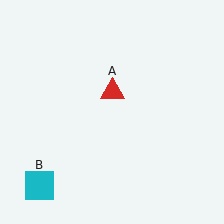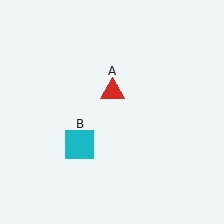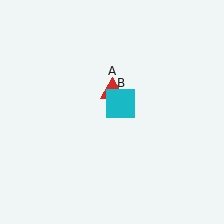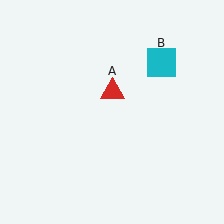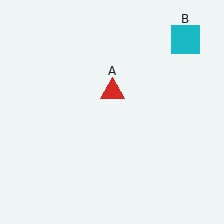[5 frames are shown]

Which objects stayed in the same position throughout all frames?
Red triangle (object A) remained stationary.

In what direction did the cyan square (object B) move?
The cyan square (object B) moved up and to the right.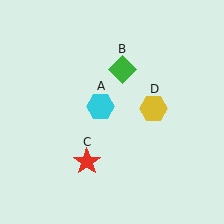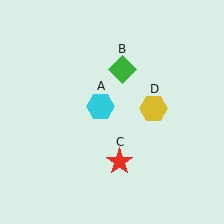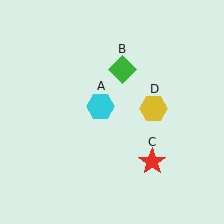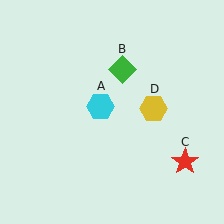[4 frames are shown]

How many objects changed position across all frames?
1 object changed position: red star (object C).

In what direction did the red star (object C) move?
The red star (object C) moved right.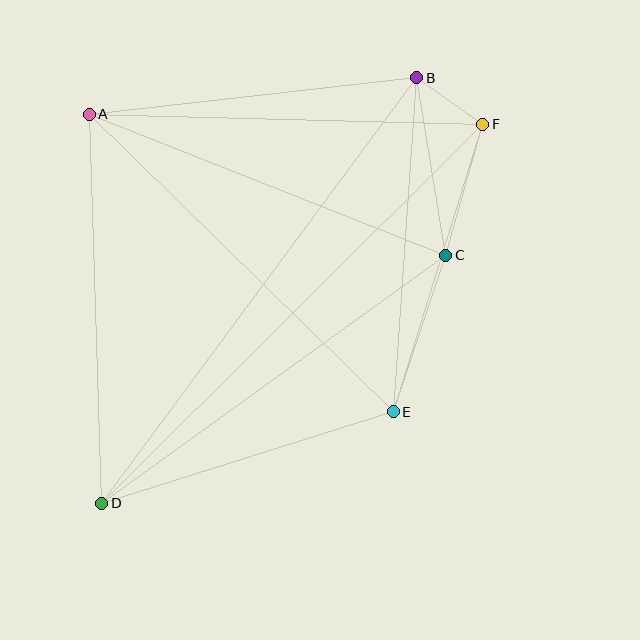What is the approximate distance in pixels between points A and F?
The distance between A and F is approximately 394 pixels.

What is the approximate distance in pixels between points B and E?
The distance between B and E is approximately 335 pixels.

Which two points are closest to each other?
Points B and F are closest to each other.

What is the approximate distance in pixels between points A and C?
The distance between A and C is approximately 383 pixels.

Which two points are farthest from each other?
Points D and F are farthest from each other.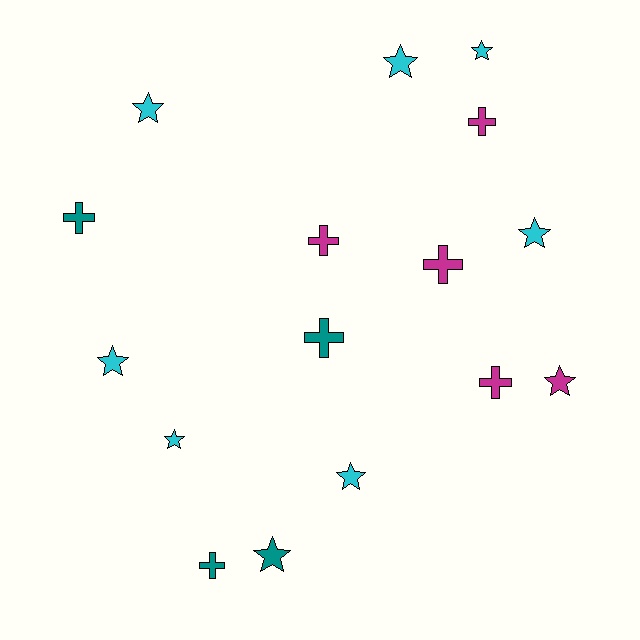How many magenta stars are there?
There is 1 magenta star.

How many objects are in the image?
There are 16 objects.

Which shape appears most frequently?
Star, with 9 objects.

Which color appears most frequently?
Cyan, with 7 objects.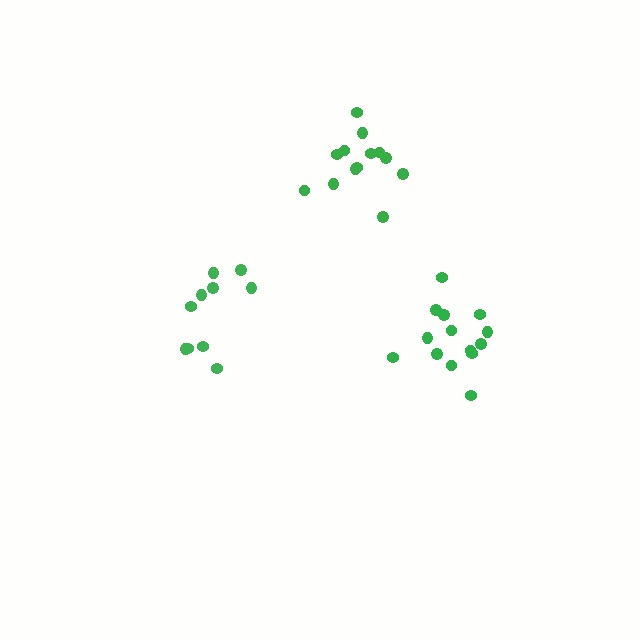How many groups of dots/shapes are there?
There are 3 groups.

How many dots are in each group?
Group 1: 10 dots, Group 2: 13 dots, Group 3: 14 dots (37 total).